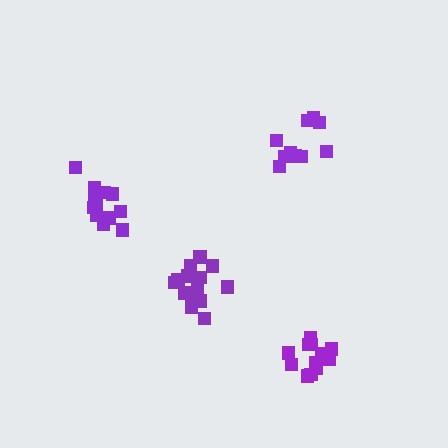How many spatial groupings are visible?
There are 4 spatial groupings.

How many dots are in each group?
Group 1: 11 dots, Group 2: 14 dots, Group 3: 13 dots, Group 4: 15 dots (53 total).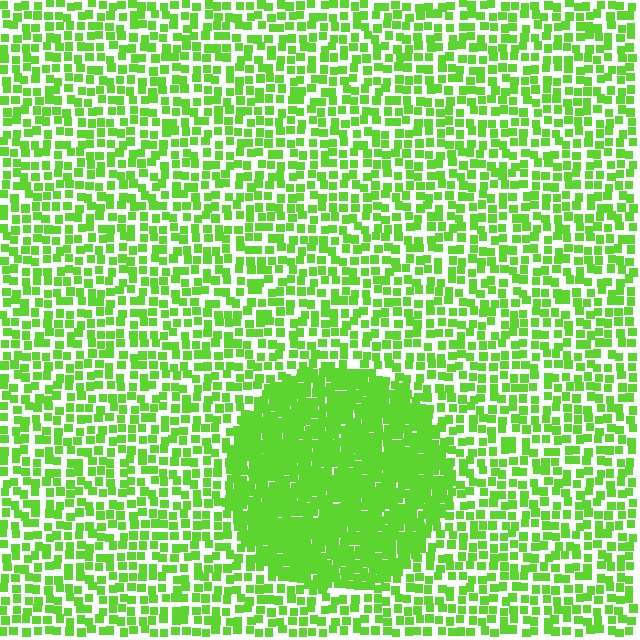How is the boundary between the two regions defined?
The boundary is defined by a change in element density (approximately 2.2x ratio). All elements are the same color, size, and shape.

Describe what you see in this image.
The image contains small lime elements arranged at two different densities. A circle-shaped region is visible where the elements are more densely packed than the surrounding area.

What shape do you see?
I see a circle.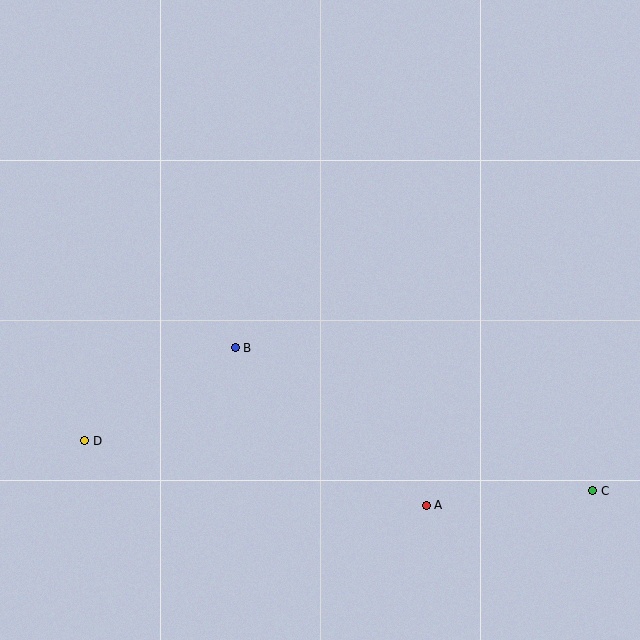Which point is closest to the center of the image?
Point B at (235, 348) is closest to the center.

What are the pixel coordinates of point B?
Point B is at (235, 348).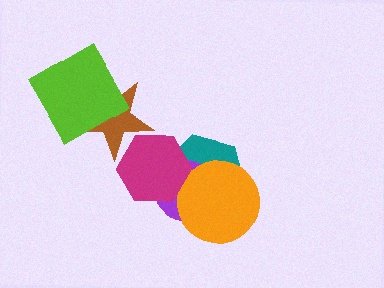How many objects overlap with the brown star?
2 objects overlap with the brown star.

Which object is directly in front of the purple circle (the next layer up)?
The orange circle is directly in front of the purple circle.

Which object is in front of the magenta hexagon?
The brown star is in front of the magenta hexagon.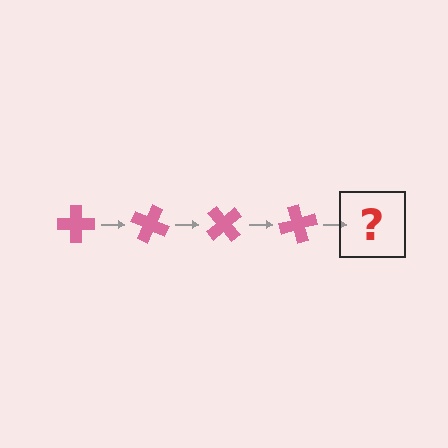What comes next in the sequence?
The next element should be a pink cross rotated 100 degrees.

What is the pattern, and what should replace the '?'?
The pattern is that the cross rotates 25 degrees each step. The '?' should be a pink cross rotated 100 degrees.